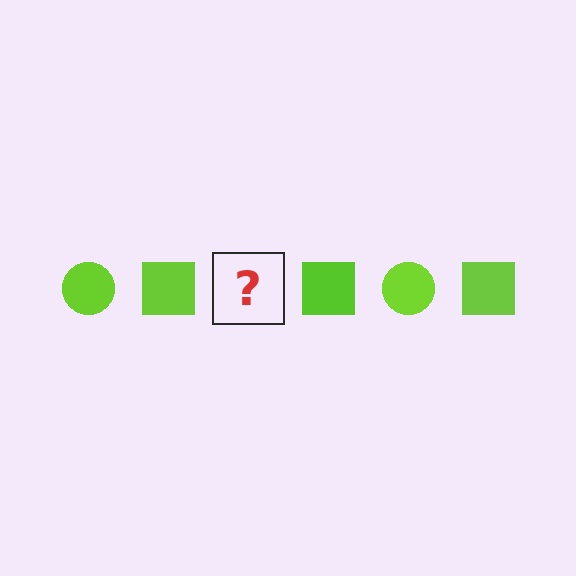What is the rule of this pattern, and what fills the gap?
The rule is that the pattern cycles through circle, square shapes in lime. The gap should be filled with a lime circle.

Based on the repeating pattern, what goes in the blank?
The blank should be a lime circle.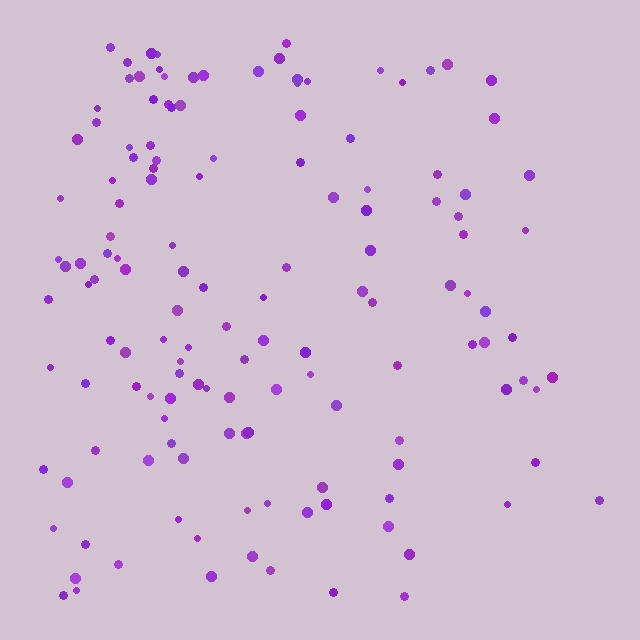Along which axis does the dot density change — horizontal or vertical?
Horizontal.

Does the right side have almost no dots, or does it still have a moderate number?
Still a moderate number, just noticeably fewer than the left.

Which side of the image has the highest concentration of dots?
The left.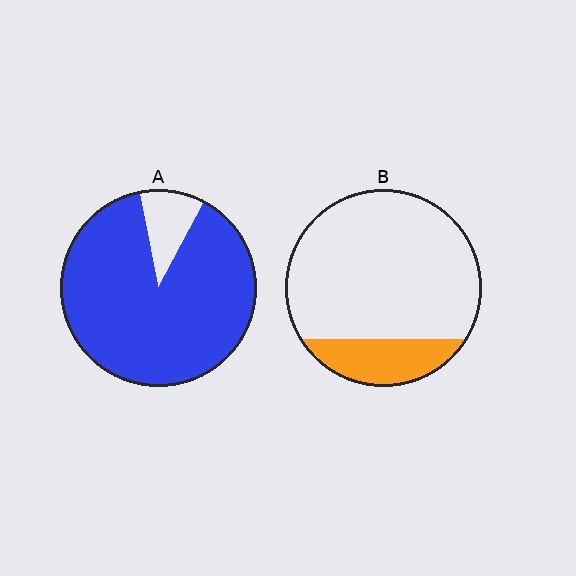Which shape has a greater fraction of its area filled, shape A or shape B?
Shape A.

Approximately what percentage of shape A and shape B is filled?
A is approximately 90% and B is approximately 20%.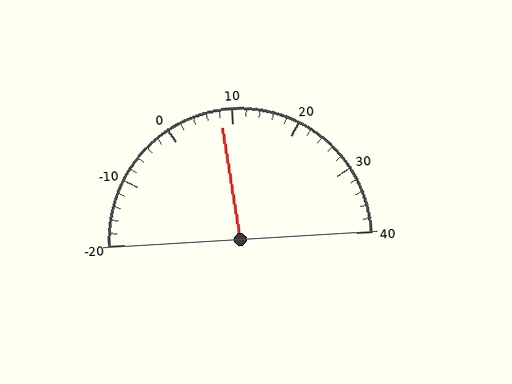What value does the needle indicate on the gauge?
The needle indicates approximately 8.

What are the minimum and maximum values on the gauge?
The gauge ranges from -20 to 40.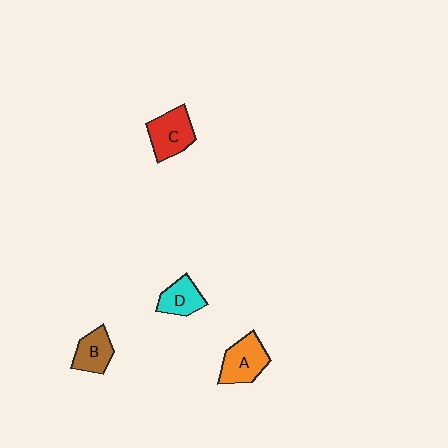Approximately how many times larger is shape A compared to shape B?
Approximately 1.3 times.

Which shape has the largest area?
Shape A (orange).